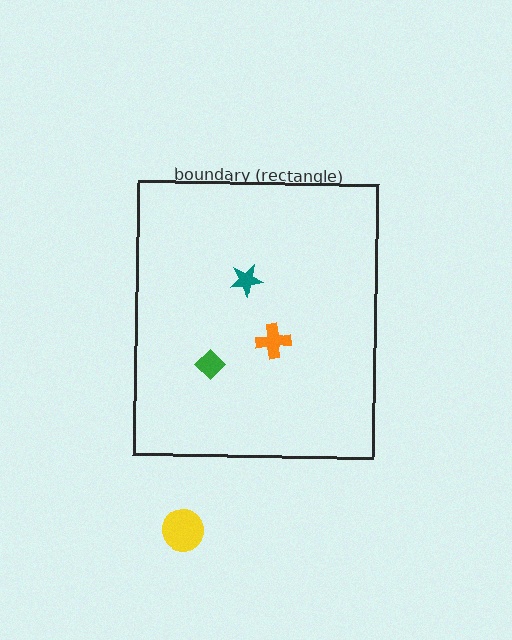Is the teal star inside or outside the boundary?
Inside.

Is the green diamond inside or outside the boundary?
Inside.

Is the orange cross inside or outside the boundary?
Inside.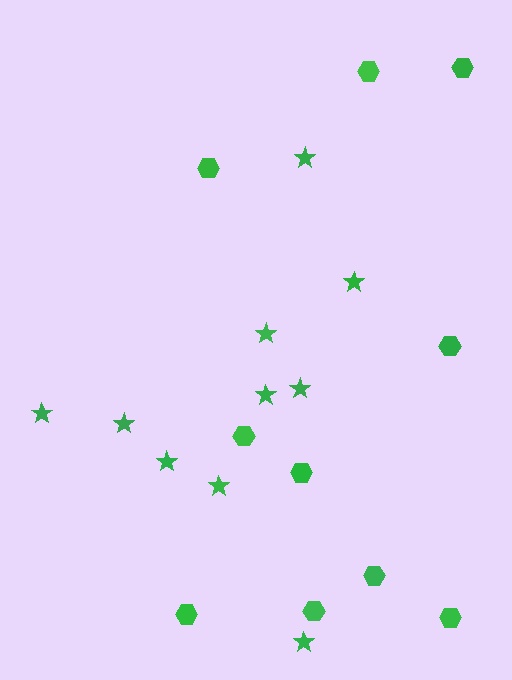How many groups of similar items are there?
There are 2 groups: one group of hexagons (10) and one group of stars (10).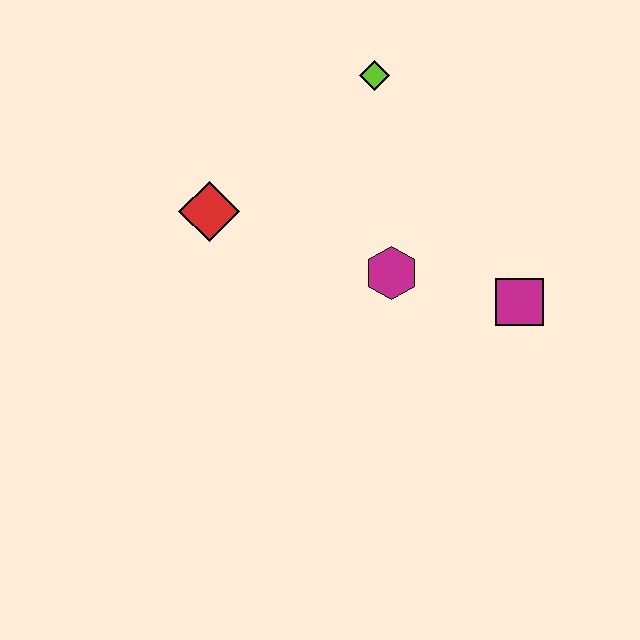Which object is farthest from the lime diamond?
The magenta square is farthest from the lime diamond.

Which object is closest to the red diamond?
The magenta hexagon is closest to the red diamond.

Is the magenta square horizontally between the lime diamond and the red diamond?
No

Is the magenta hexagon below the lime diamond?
Yes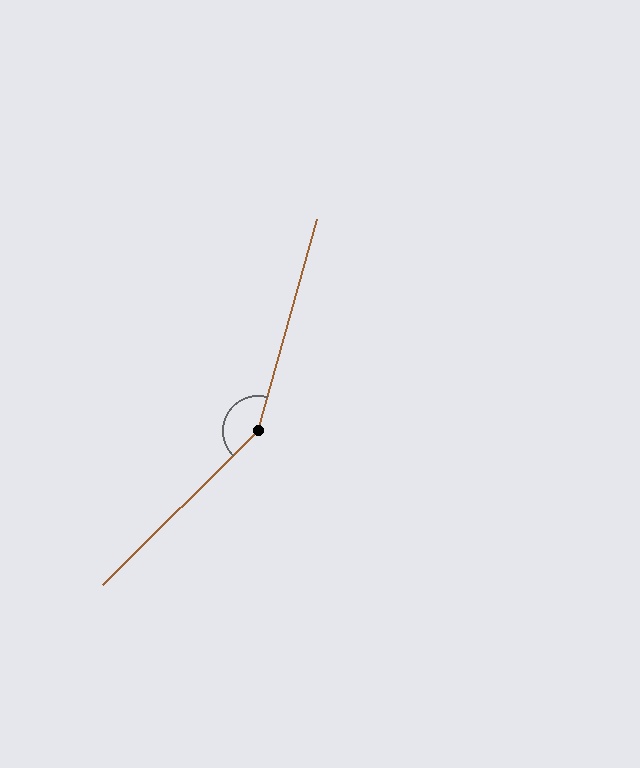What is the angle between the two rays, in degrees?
Approximately 151 degrees.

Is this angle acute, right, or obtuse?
It is obtuse.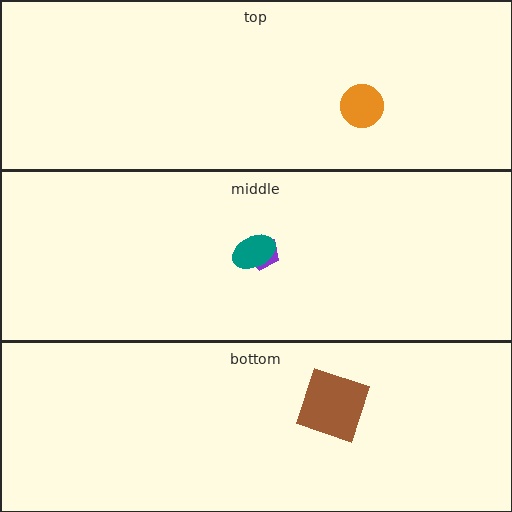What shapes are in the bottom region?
The brown square.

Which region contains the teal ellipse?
The middle region.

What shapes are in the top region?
The orange circle.